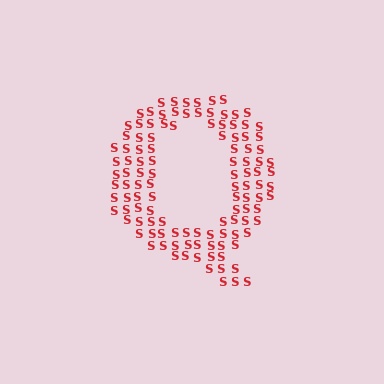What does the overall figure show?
The overall figure shows the letter Q.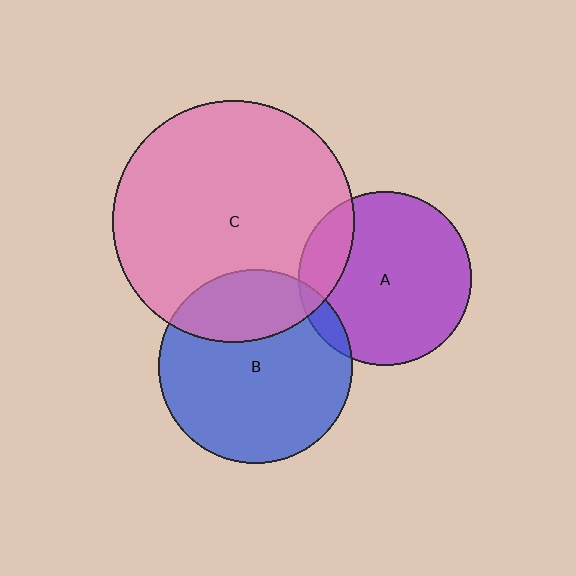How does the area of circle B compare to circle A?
Approximately 1.3 times.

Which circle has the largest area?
Circle C (pink).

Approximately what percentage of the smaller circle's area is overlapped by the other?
Approximately 10%.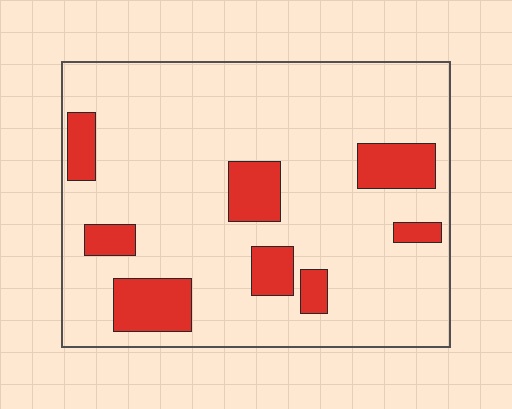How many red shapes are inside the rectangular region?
8.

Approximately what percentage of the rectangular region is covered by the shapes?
Approximately 15%.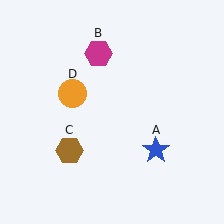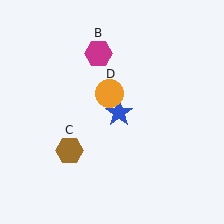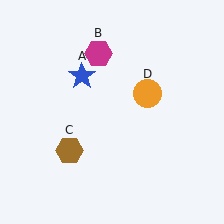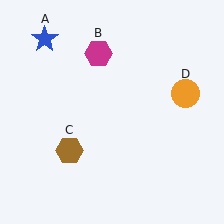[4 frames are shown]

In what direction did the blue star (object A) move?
The blue star (object A) moved up and to the left.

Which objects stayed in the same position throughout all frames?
Magenta hexagon (object B) and brown hexagon (object C) remained stationary.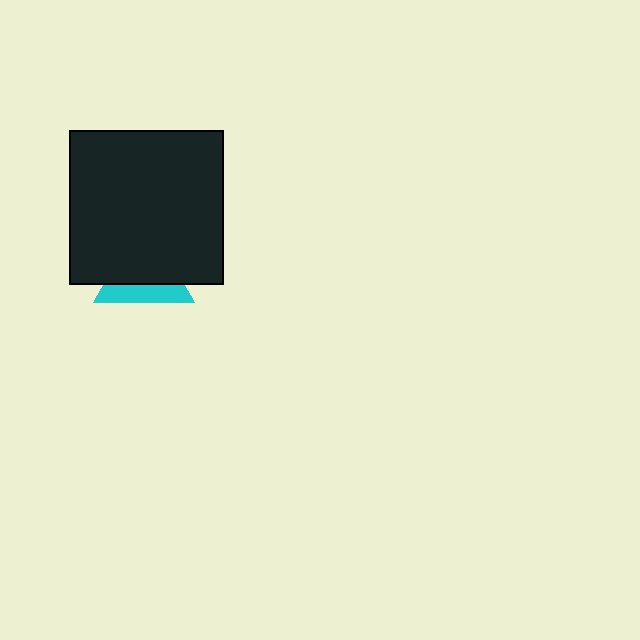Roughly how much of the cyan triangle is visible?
A small part of it is visible (roughly 36%).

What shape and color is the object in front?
The object in front is a black square.